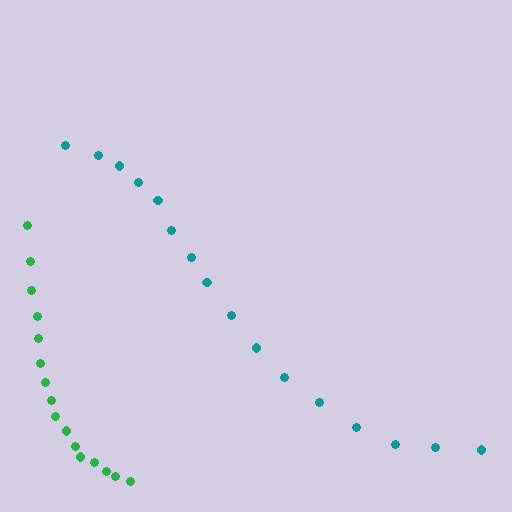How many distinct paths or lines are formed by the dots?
There are 2 distinct paths.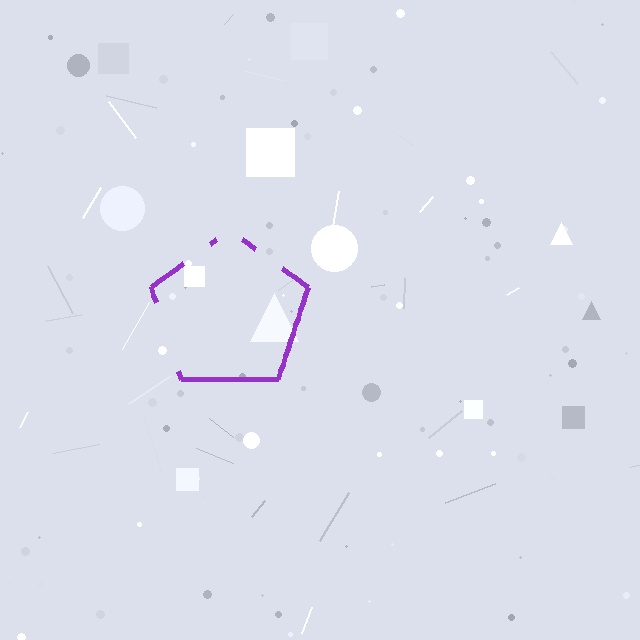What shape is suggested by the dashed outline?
The dashed outline suggests a pentagon.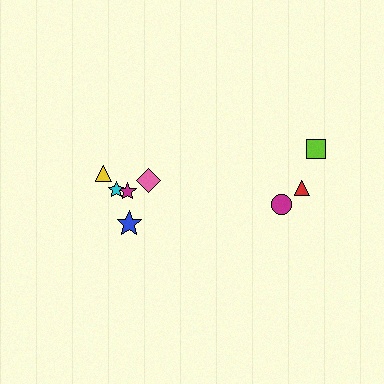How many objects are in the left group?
There are 5 objects.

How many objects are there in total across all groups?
There are 8 objects.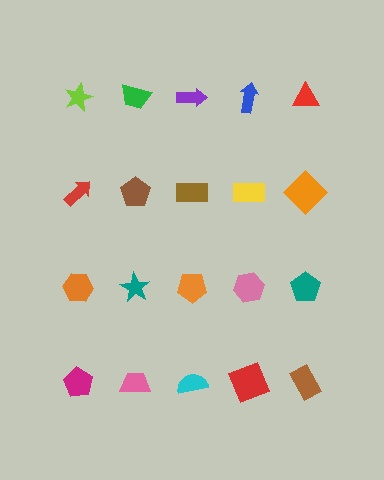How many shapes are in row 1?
5 shapes.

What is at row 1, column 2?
A green trapezoid.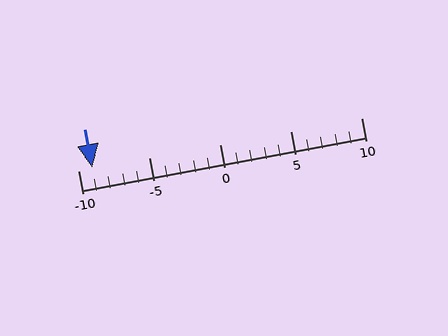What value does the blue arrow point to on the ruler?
The blue arrow points to approximately -9.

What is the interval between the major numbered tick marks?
The major tick marks are spaced 5 units apart.